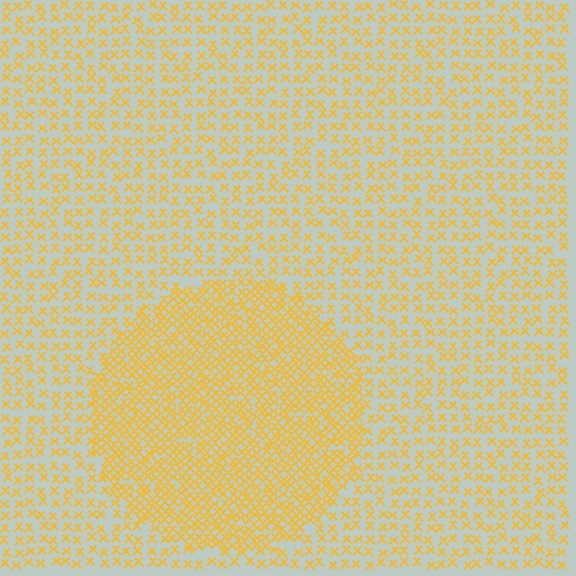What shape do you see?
I see a circle.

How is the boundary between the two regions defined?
The boundary is defined by a change in element density (approximately 2.1x ratio). All elements are the same color, size, and shape.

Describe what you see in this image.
The image contains small yellow elements arranged at two different densities. A circle-shaped region is visible where the elements are more densely packed than the surrounding area.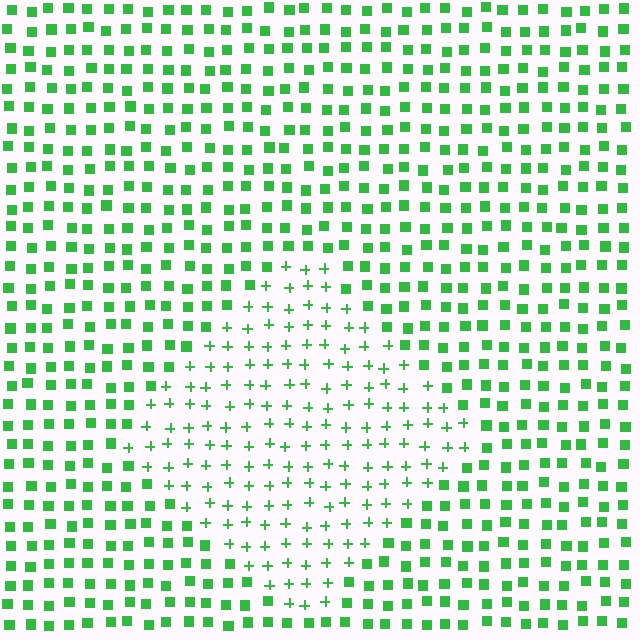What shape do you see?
I see a diamond.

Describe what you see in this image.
The image is filled with small green elements arranged in a uniform grid. A diamond-shaped region contains plus signs, while the surrounding area contains squares. The boundary is defined purely by the change in element shape.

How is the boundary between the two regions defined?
The boundary is defined by a change in element shape: plus signs inside vs. squares outside. All elements share the same color and spacing.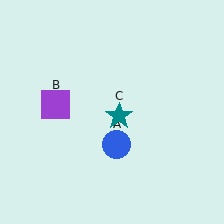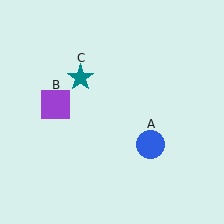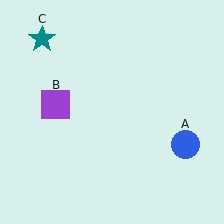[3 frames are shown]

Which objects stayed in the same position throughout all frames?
Purple square (object B) remained stationary.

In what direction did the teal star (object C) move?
The teal star (object C) moved up and to the left.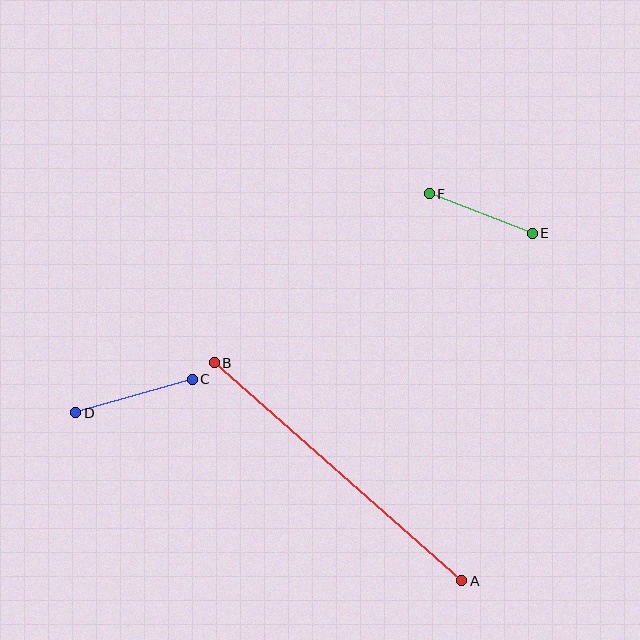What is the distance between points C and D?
The distance is approximately 121 pixels.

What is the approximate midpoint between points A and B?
The midpoint is at approximately (338, 472) pixels.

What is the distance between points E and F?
The distance is approximately 110 pixels.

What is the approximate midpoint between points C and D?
The midpoint is at approximately (134, 396) pixels.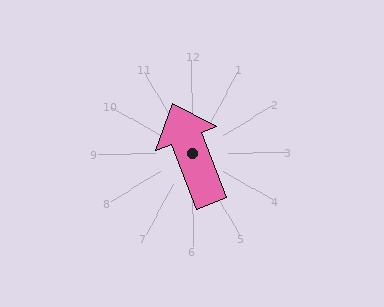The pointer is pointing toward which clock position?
Roughly 11 o'clock.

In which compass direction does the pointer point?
North.